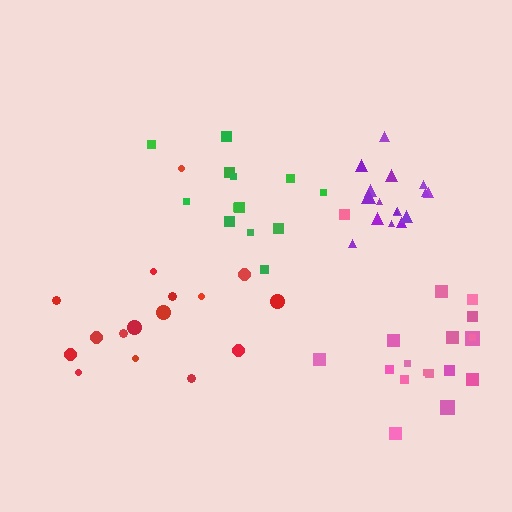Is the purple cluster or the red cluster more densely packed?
Purple.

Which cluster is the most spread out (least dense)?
Red.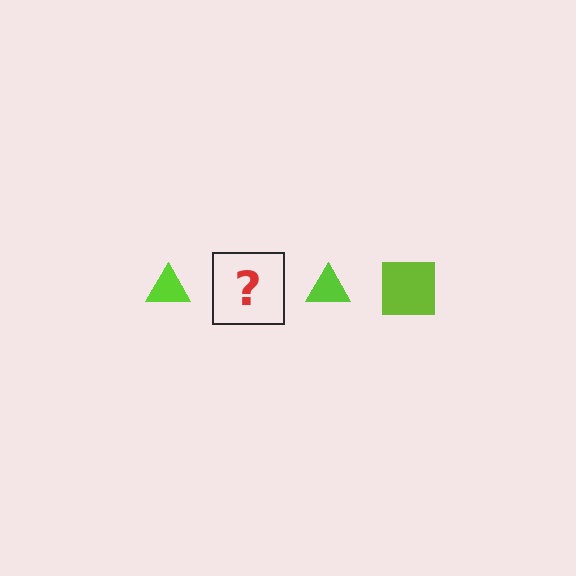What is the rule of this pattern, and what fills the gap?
The rule is that the pattern cycles through triangle, square shapes in lime. The gap should be filled with a lime square.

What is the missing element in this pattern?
The missing element is a lime square.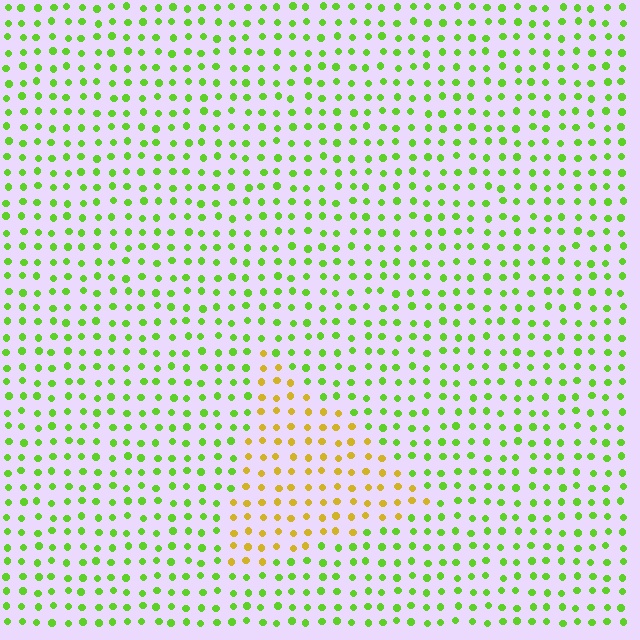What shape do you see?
I see a triangle.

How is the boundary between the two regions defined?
The boundary is defined purely by a slight shift in hue (about 51 degrees). Spacing, size, and orientation are identical on both sides.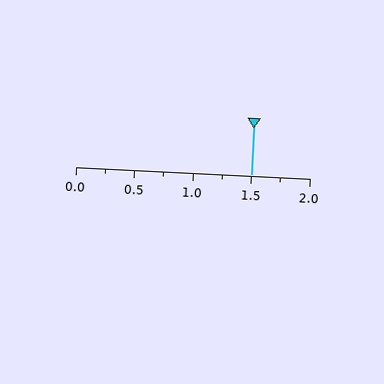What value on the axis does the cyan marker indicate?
The marker indicates approximately 1.5.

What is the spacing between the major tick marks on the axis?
The major ticks are spaced 0.5 apart.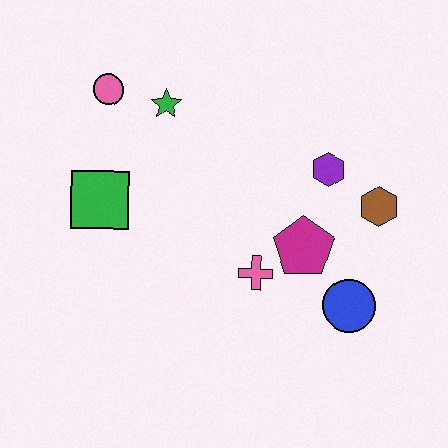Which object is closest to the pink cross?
The magenta pentagon is closest to the pink cross.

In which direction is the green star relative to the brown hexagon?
The green star is to the left of the brown hexagon.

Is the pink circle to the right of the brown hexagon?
No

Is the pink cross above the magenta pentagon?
No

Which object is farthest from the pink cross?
The pink circle is farthest from the pink cross.